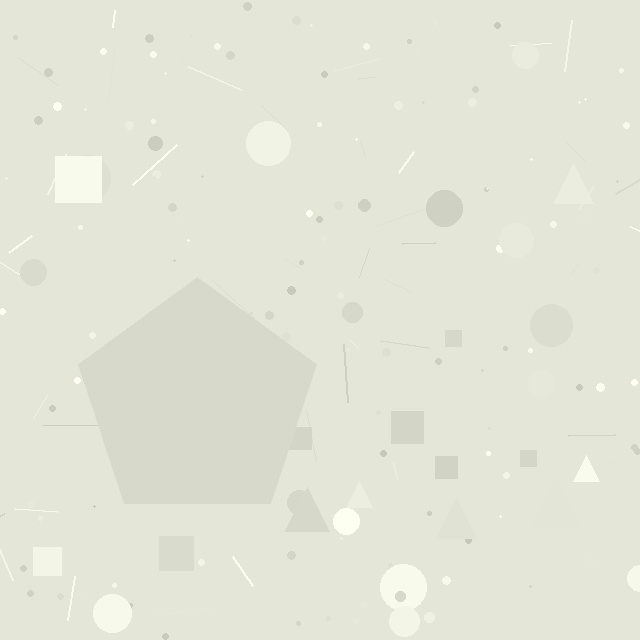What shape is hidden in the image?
A pentagon is hidden in the image.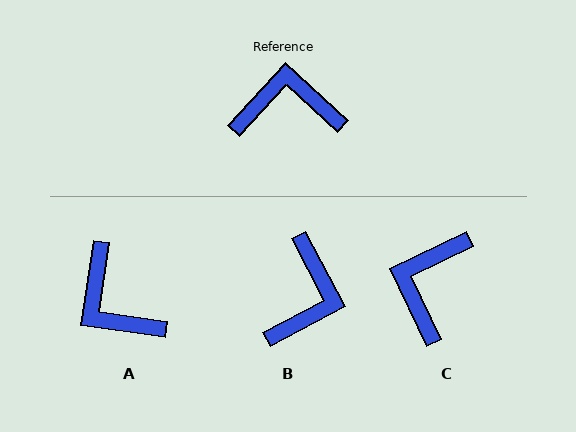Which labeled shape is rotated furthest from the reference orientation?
A, about 125 degrees away.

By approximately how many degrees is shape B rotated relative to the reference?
Approximately 109 degrees clockwise.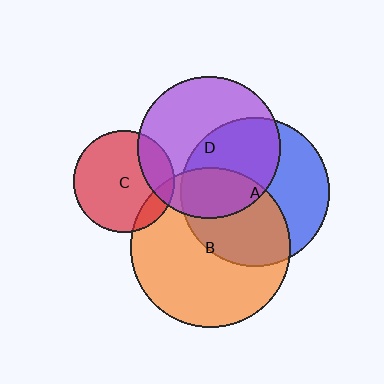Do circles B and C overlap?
Yes.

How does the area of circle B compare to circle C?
Approximately 2.5 times.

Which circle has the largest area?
Circle B (orange).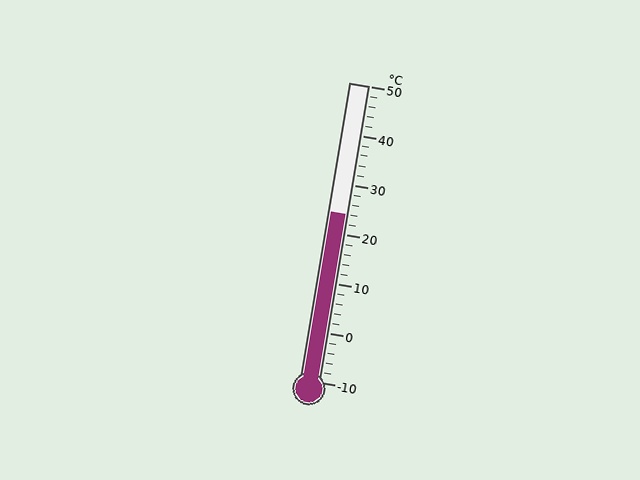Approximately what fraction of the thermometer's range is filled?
The thermometer is filled to approximately 55% of its range.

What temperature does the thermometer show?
The thermometer shows approximately 24°C.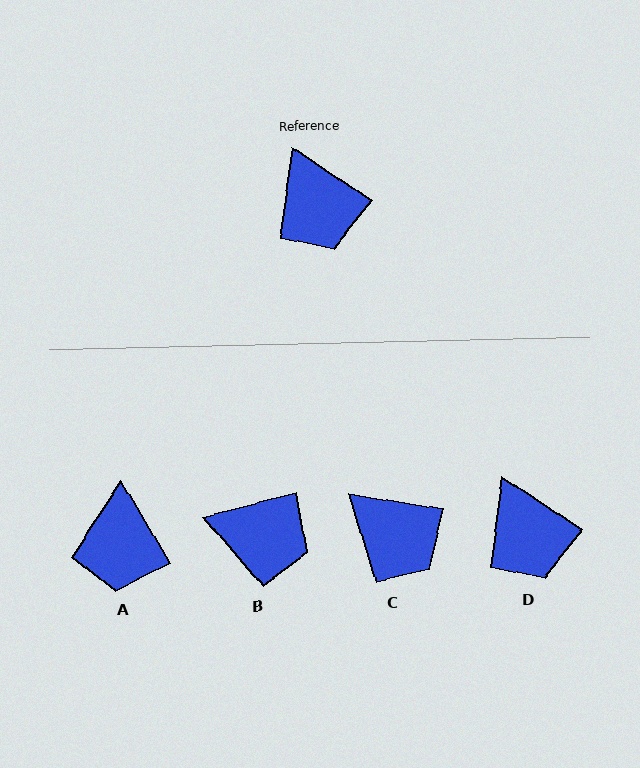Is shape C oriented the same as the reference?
No, it is off by about 25 degrees.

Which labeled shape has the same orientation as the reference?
D.